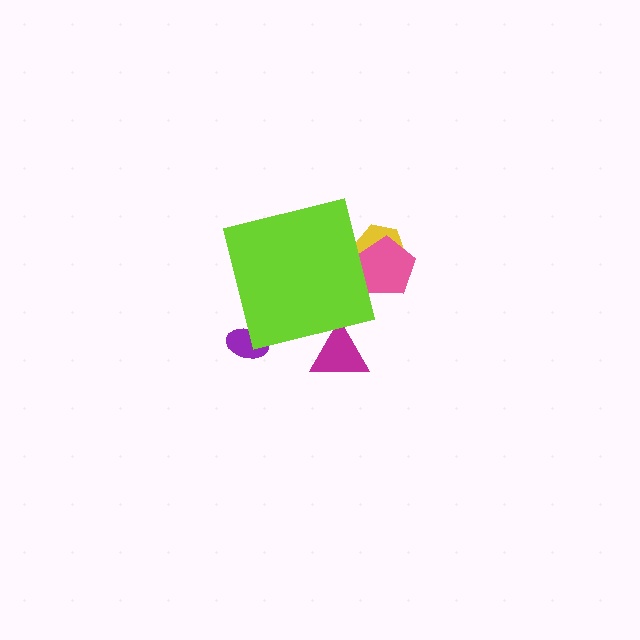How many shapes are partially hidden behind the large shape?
4 shapes are partially hidden.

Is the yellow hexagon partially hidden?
Yes, the yellow hexagon is partially hidden behind the lime square.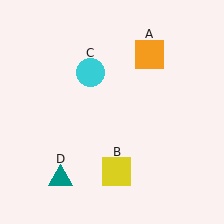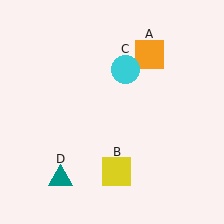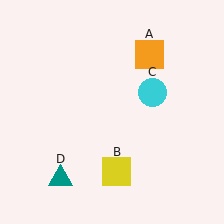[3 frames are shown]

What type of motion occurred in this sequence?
The cyan circle (object C) rotated clockwise around the center of the scene.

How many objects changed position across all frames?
1 object changed position: cyan circle (object C).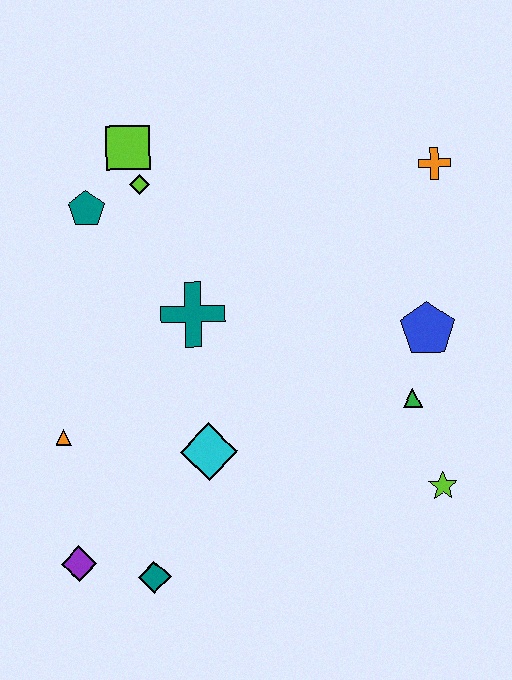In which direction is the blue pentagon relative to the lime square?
The blue pentagon is to the right of the lime square.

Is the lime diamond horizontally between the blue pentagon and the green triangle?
No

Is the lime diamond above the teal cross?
Yes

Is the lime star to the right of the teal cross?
Yes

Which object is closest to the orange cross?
The blue pentagon is closest to the orange cross.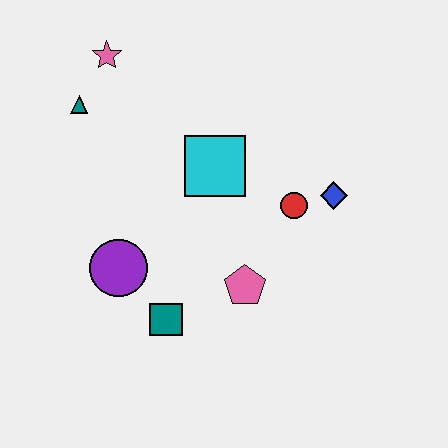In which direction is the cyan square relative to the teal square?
The cyan square is above the teal square.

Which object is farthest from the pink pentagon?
The pink star is farthest from the pink pentagon.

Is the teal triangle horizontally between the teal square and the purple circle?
No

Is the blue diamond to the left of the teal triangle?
No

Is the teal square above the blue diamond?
No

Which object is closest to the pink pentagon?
The teal square is closest to the pink pentagon.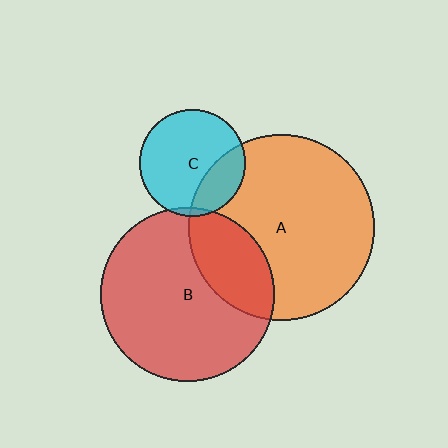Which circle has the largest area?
Circle A (orange).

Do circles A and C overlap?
Yes.